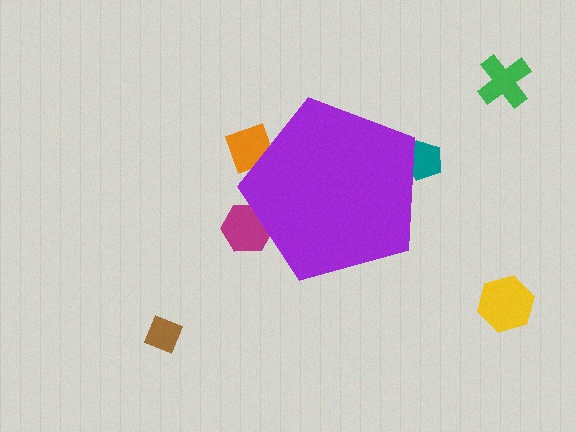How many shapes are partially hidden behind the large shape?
3 shapes are partially hidden.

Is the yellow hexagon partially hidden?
No, the yellow hexagon is fully visible.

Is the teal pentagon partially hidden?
Yes, the teal pentagon is partially hidden behind the purple pentagon.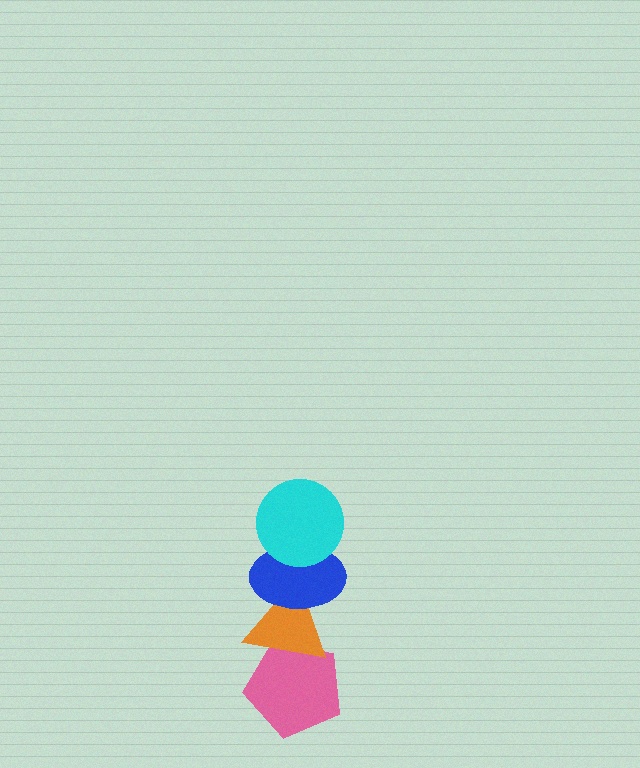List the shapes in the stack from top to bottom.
From top to bottom: the cyan circle, the blue ellipse, the orange triangle, the pink pentagon.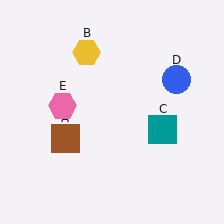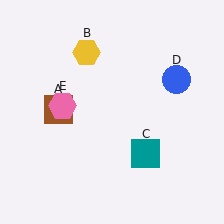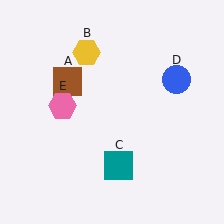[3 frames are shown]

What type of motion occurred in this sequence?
The brown square (object A), teal square (object C) rotated clockwise around the center of the scene.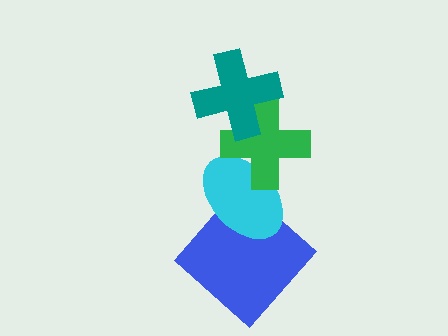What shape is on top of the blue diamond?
The cyan ellipse is on top of the blue diamond.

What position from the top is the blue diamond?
The blue diamond is 4th from the top.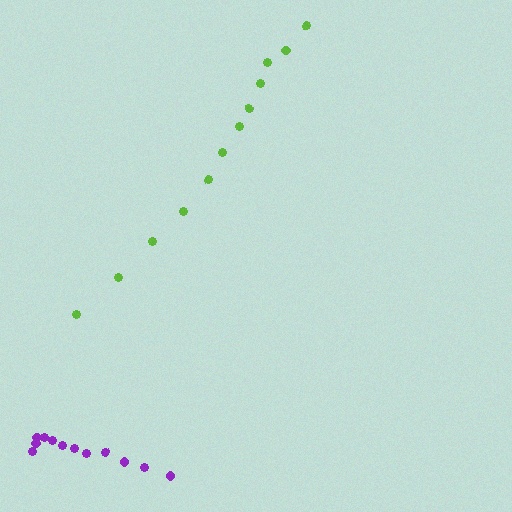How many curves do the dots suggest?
There are 2 distinct paths.